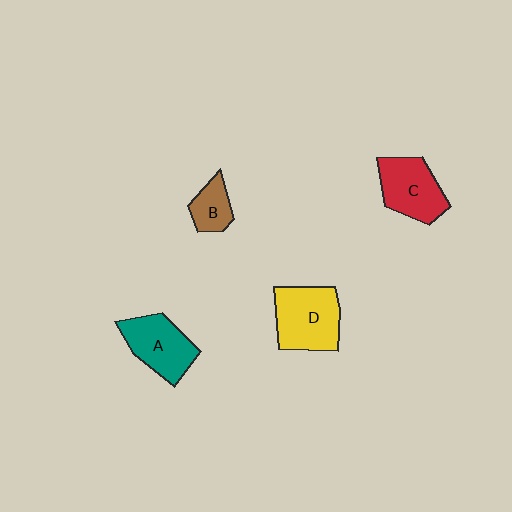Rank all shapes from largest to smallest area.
From largest to smallest: D (yellow), A (teal), C (red), B (brown).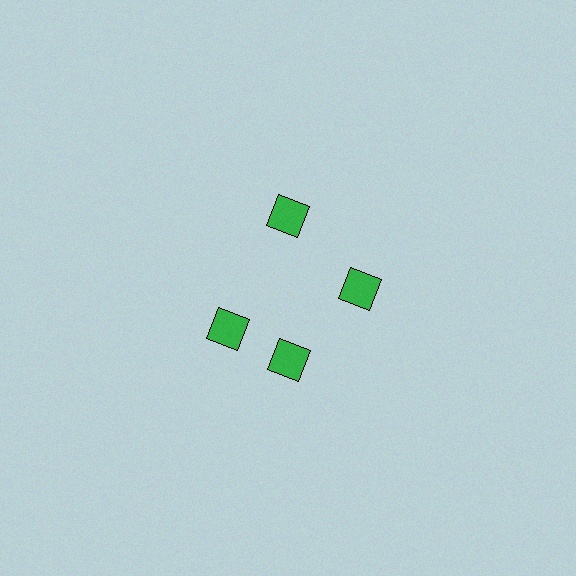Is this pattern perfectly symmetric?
No. The 4 green diamonds are arranged in a ring, but one element near the 9 o'clock position is rotated out of alignment along the ring, breaking the 4-fold rotational symmetry.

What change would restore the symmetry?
The symmetry would be restored by rotating it back into even spacing with its neighbors so that all 4 diamonds sit at equal angles and equal distance from the center.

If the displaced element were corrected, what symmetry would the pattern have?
It would have 4-fold rotational symmetry — the pattern would map onto itself every 90 degrees.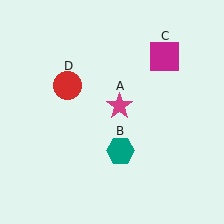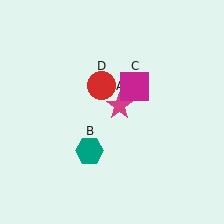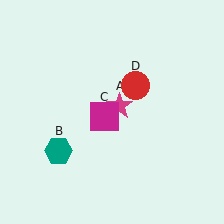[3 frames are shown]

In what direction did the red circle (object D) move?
The red circle (object D) moved right.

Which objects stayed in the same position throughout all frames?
Magenta star (object A) remained stationary.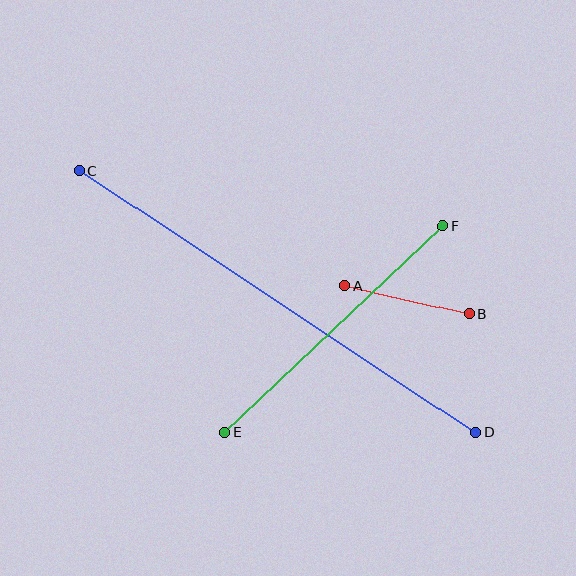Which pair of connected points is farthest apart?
Points C and D are farthest apart.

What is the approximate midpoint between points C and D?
The midpoint is at approximately (278, 302) pixels.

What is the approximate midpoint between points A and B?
The midpoint is at approximately (407, 300) pixels.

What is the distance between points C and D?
The distance is approximately 476 pixels.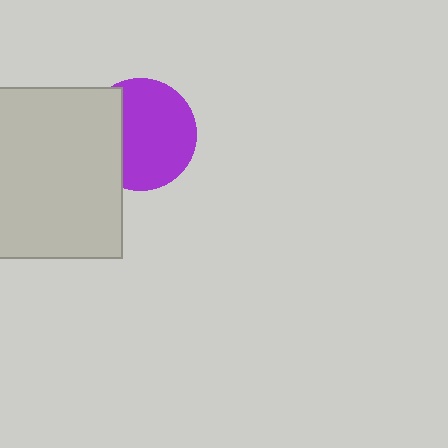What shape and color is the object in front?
The object in front is a light gray rectangle.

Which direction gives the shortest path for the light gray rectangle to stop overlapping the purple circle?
Moving left gives the shortest separation.